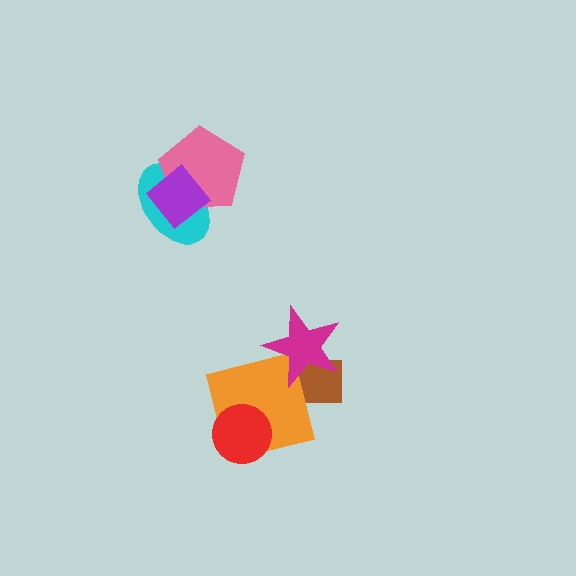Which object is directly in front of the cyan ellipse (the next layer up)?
The pink pentagon is directly in front of the cyan ellipse.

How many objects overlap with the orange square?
3 objects overlap with the orange square.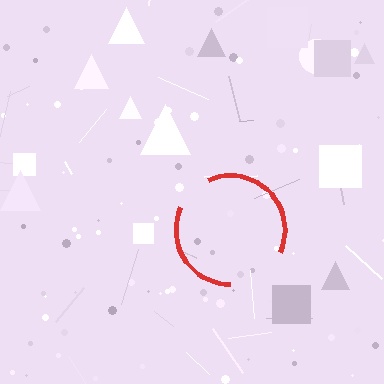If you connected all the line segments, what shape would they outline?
They would outline a circle.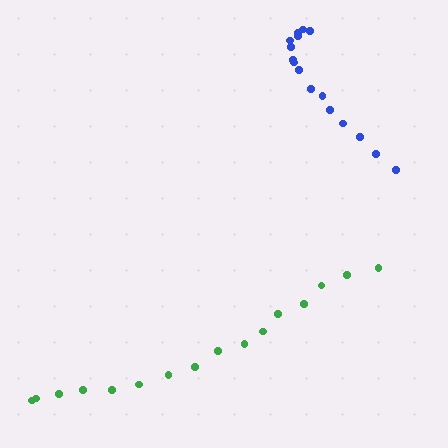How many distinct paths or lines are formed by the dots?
There are 2 distinct paths.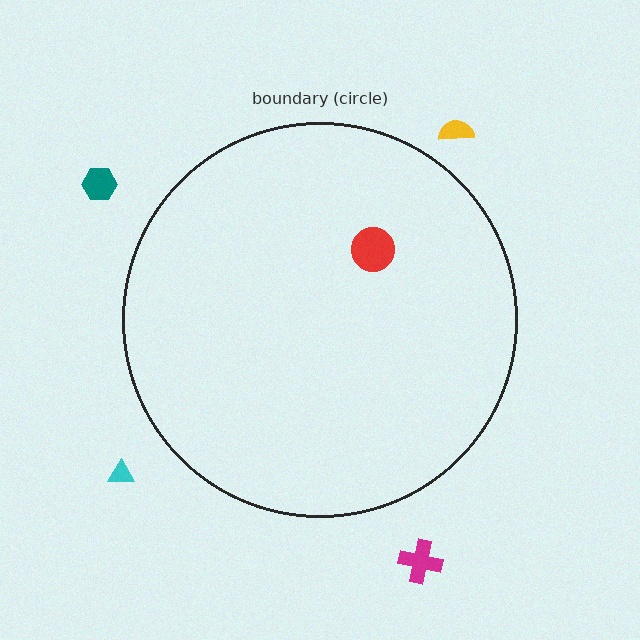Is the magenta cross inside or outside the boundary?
Outside.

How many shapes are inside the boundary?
1 inside, 4 outside.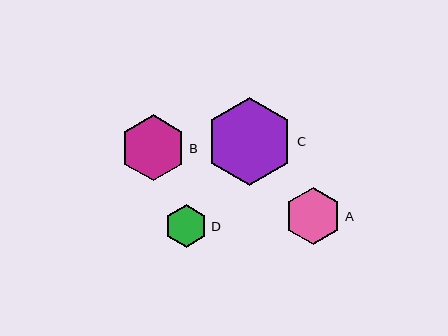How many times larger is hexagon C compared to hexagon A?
Hexagon C is approximately 1.5 times the size of hexagon A.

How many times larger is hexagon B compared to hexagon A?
Hexagon B is approximately 1.1 times the size of hexagon A.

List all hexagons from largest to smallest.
From largest to smallest: C, B, A, D.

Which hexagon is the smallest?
Hexagon D is the smallest with a size of approximately 44 pixels.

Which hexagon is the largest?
Hexagon C is the largest with a size of approximately 88 pixels.